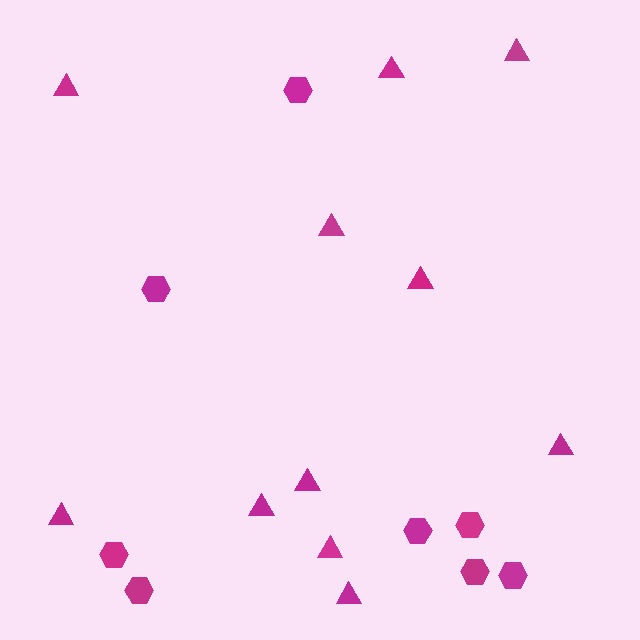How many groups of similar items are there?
There are 2 groups: one group of hexagons (8) and one group of triangles (11).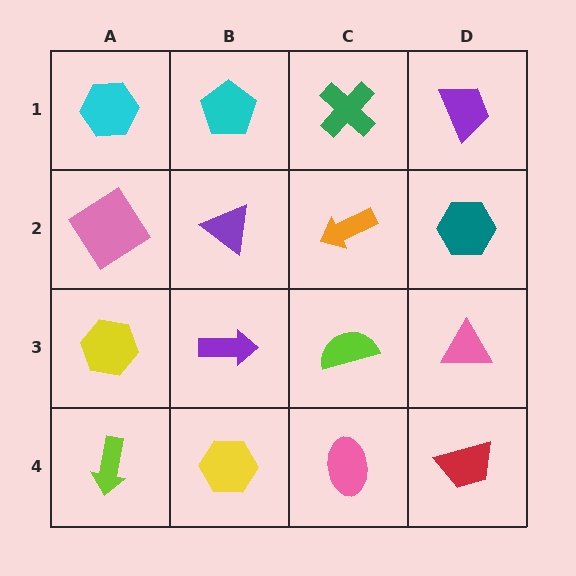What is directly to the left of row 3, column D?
A lime semicircle.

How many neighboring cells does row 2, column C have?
4.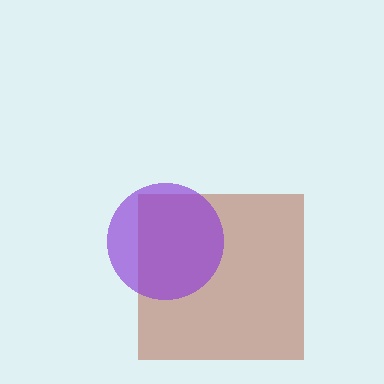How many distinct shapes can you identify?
There are 2 distinct shapes: a brown square, a purple circle.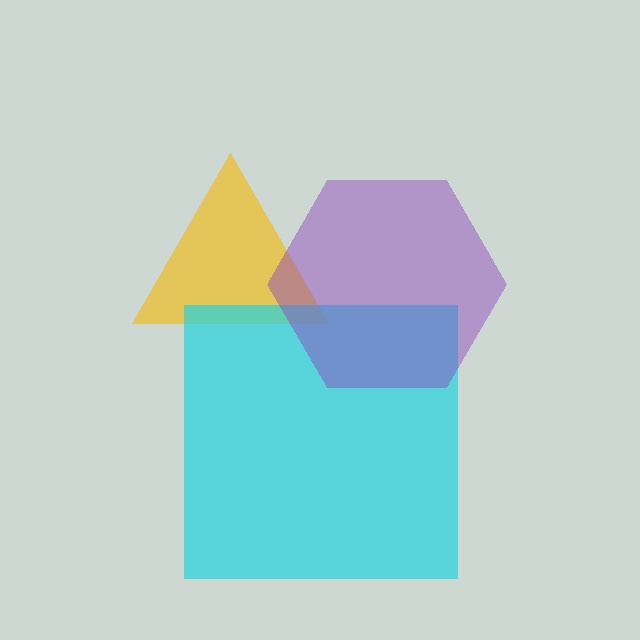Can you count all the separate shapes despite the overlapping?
Yes, there are 3 separate shapes.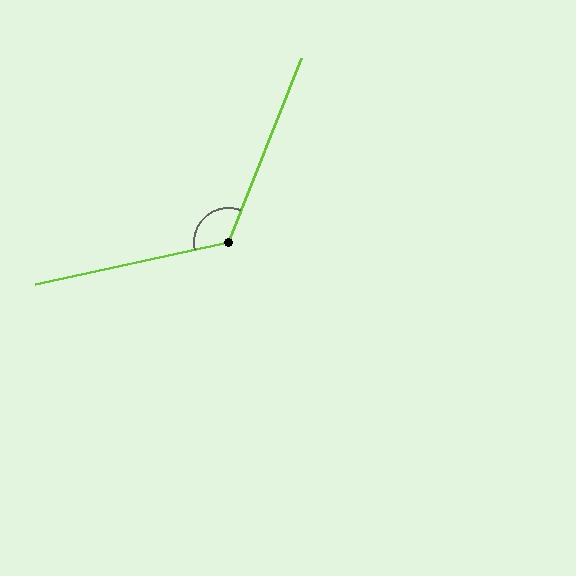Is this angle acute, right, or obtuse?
It is obtuse.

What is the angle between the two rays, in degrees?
Approximately 124 degrees.